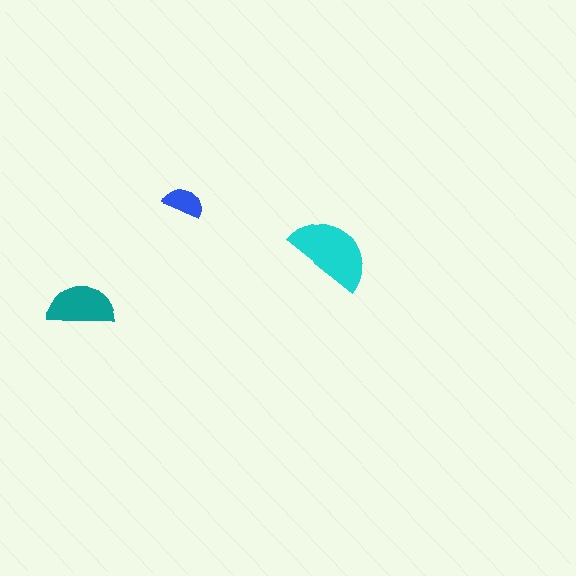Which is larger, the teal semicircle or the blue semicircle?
The teal one.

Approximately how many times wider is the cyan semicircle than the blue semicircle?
About 2 times wider.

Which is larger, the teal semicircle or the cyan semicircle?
The cyan one.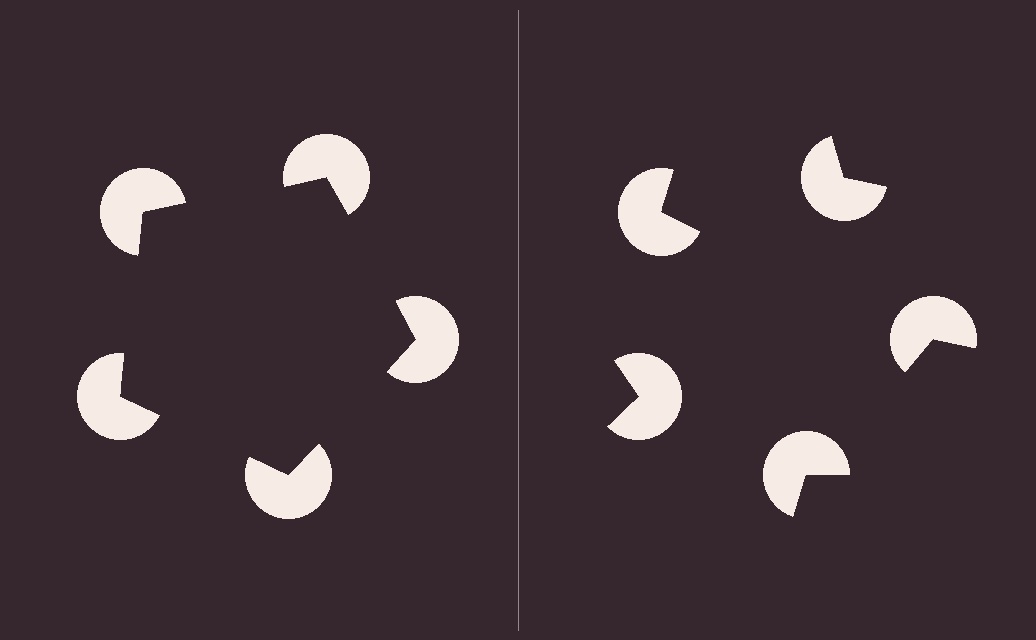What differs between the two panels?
The pac-man discs are positioned identically on both sides; only the wedge orientations differ. On the left they align to a pentagon; on the right they are misaligned.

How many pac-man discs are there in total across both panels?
10 — 5 on each side.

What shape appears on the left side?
An illusory pentagon.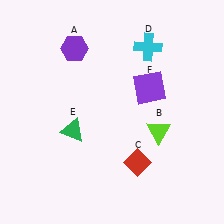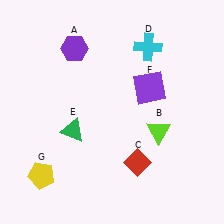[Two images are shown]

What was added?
A yellow pentagon (G) was added in Image 2.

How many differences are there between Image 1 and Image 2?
There is 1 difference between the two images.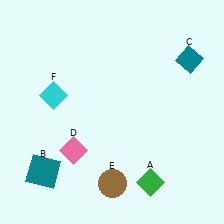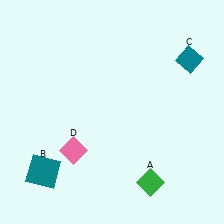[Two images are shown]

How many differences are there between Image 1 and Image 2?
There are 2 differences between the two images.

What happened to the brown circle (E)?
The brown circle (E) was removed in Image 2. It was in the bottom-right area of Image 1.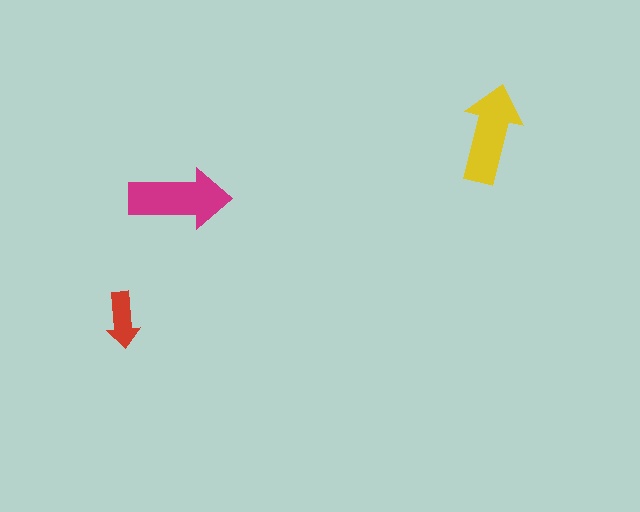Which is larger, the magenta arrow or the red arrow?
The magenta one.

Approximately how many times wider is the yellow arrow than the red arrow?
About 1.5 times wider.